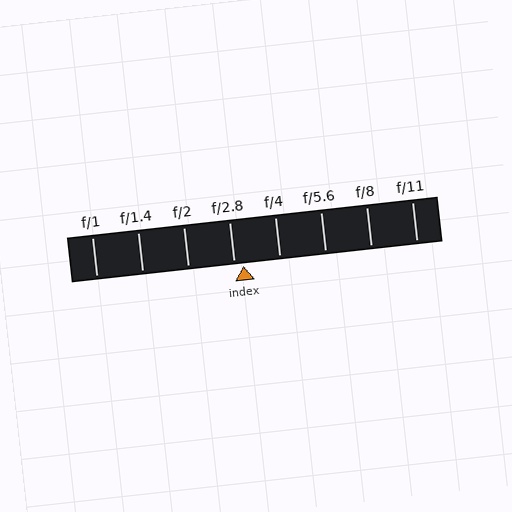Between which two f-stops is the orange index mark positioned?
The index mark is between f/2.8 and f/4.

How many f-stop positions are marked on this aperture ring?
There are 8 f-stop positions marked.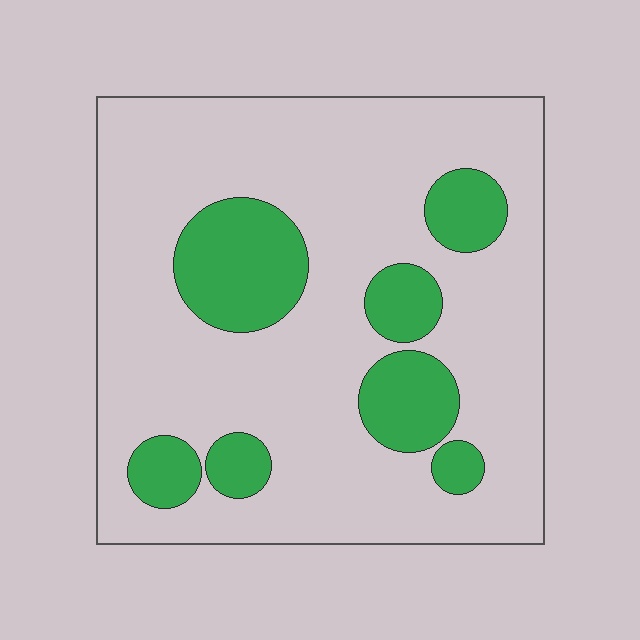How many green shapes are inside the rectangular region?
7.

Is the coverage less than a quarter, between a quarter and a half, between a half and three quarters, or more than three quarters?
Less than a quarter.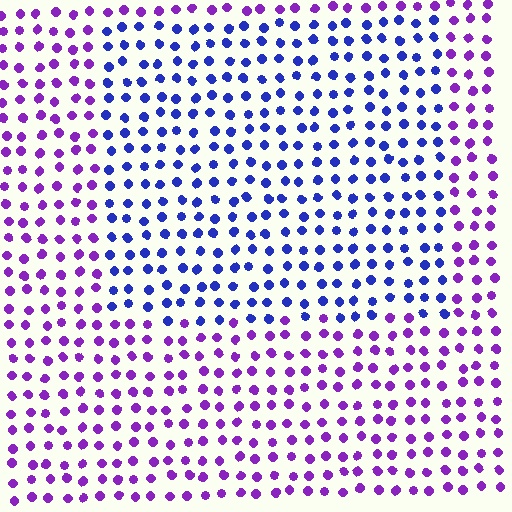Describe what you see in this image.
The image is filled with small purple elements in a uniform arrangement. A rectangle-shaped region is visible where the elements are tinted to a slightly different hue, forming a subtle color boundary.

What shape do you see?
I see a rectangle.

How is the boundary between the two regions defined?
The boundary is defined purely by a slight shift in hue (about 45 degrees). Spacing, size, and orientation are identical on both sides.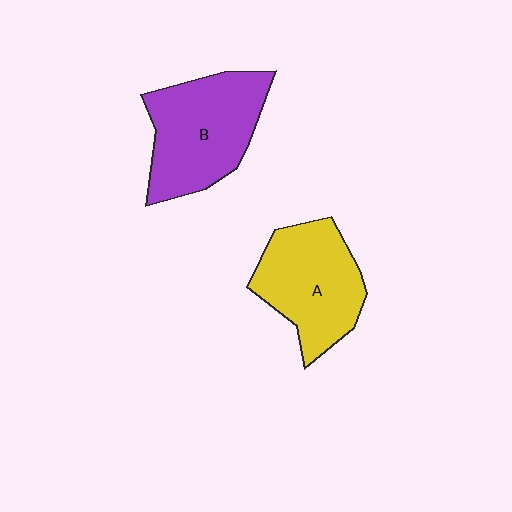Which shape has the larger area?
Shape B (purple).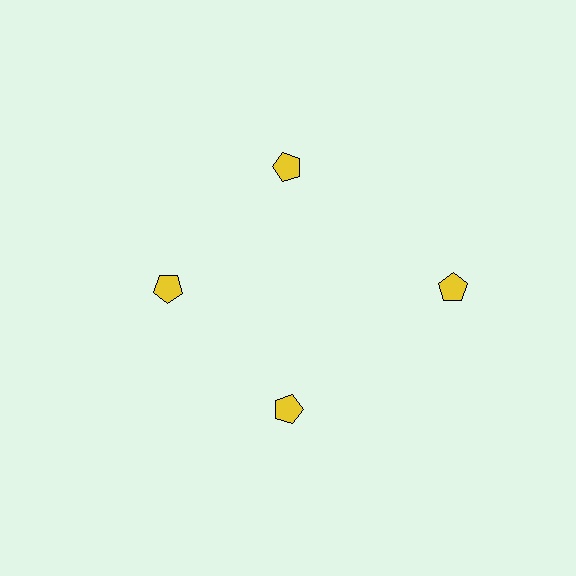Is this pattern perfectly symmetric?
No. The 4 yellow pentagons are arranged in a ring, but one element near the 3 o'clock position is pushed outward from the center, breaking the 4-fold rotational symmetry.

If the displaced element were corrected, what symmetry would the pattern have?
It would have 4-fold rotational symmetry — the pattern would map onto itself every 90 degrees.